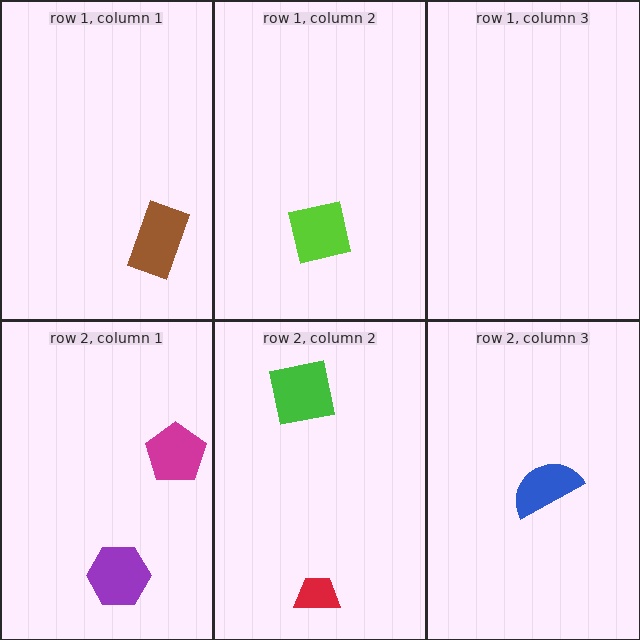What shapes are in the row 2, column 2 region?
The green square, the red trapezoid.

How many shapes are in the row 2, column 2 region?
2.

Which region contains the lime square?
The row 1, column 2 region.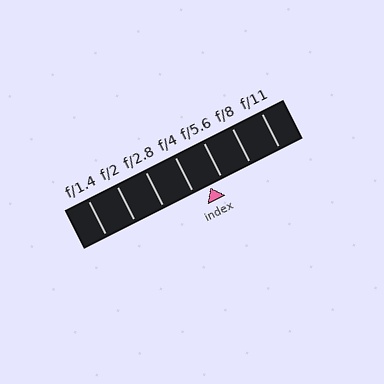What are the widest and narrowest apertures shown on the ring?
The widest aperture shown is f/1.4 and the narrowest is f/11.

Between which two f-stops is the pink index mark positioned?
The index mark is between f/4 and f/5.6.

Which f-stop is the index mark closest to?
The index mark is closest to f/5.6.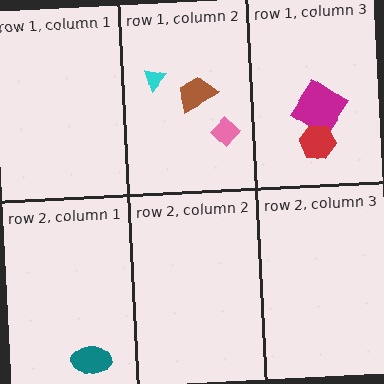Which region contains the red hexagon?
The row 1, column 3 region.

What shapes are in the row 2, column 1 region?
The teal ellipse.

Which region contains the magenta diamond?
The row 1, column 3 region.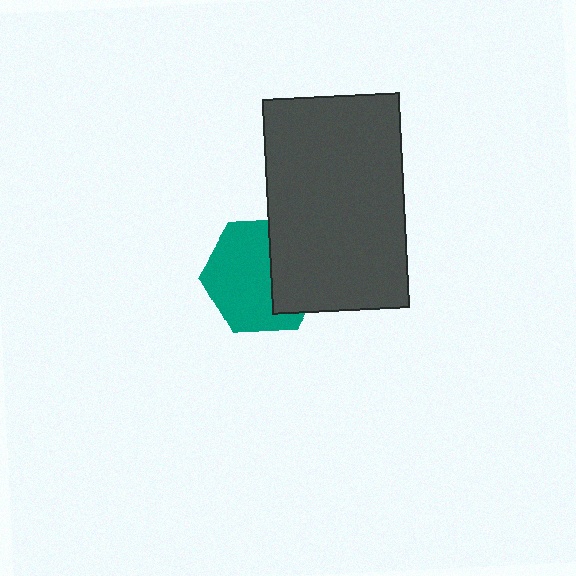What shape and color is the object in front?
The object in front is a dark gray rectangle.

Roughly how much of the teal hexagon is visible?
About half of it is visible (roughly 63%).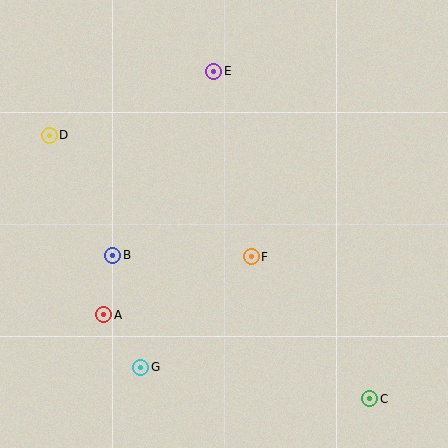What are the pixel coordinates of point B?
Point B is at (113, 255).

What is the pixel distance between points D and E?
The distance between D and E is 176 pixels.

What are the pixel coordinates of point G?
Point G is at (141, 367).